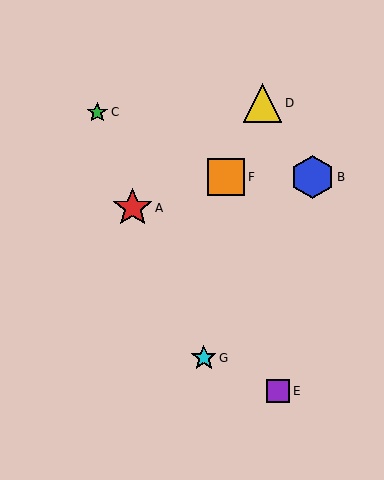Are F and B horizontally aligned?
Yes, both are at y≈177.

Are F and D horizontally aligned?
No, F is at y≈177 and D is at y≈103.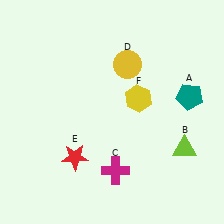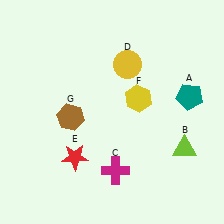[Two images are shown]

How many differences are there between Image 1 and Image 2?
There is 1 difference between the two images.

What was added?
A brown hexagon (G) was added in Image 2.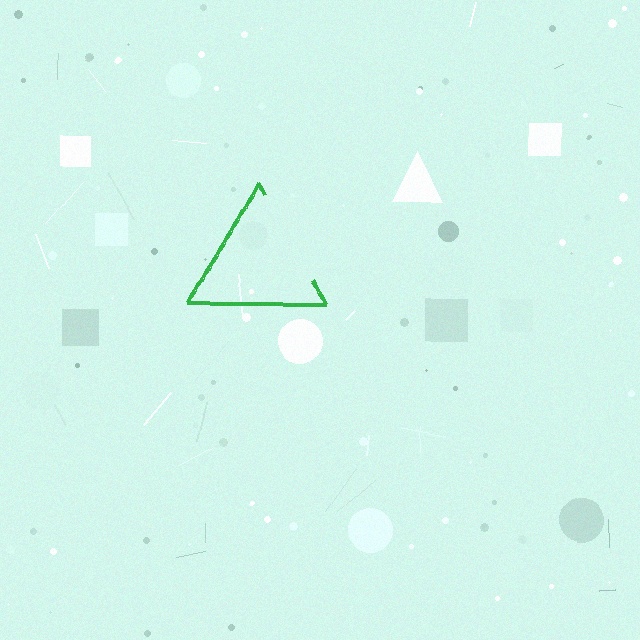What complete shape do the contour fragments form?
The contour fragments form a triangle.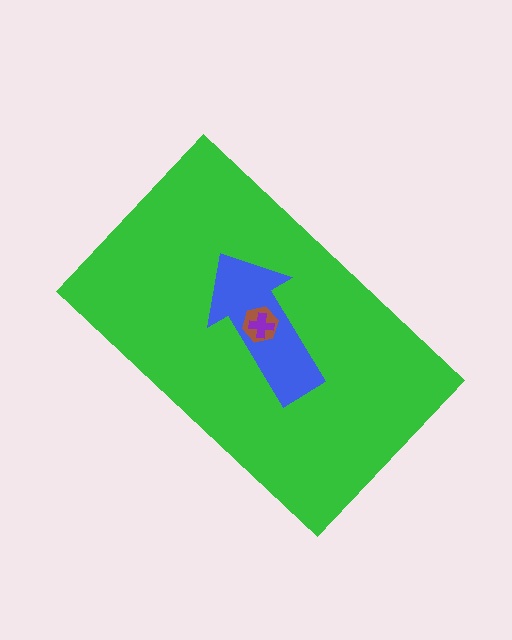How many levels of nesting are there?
4.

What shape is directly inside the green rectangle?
The blue arrow.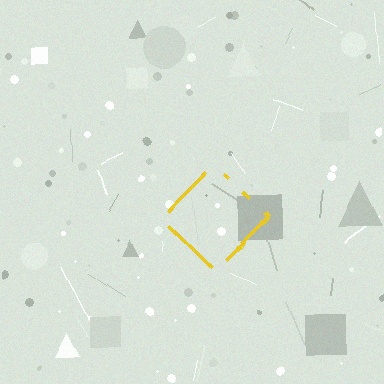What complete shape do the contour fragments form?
The contour fragments form a diamond.